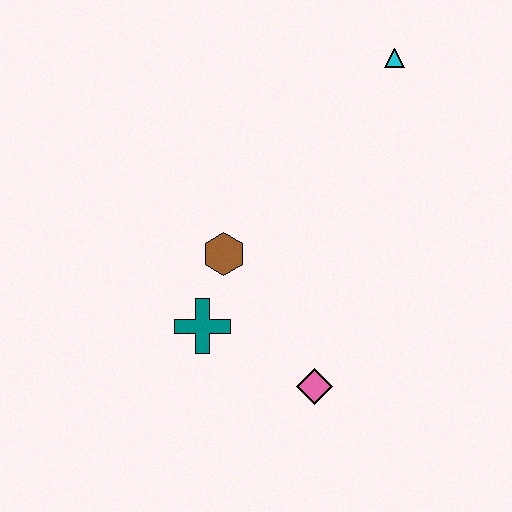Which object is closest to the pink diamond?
The teal cross is closest to the pink diamond.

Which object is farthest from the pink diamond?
The cyan triangle is farthest from the pink diamond.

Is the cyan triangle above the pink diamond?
Yes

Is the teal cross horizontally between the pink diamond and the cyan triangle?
No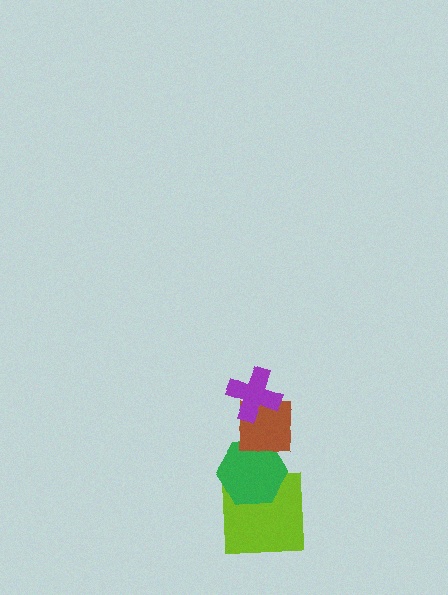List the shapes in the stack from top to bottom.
From top to bottom: the purple cross, the brown square, the green hexagon, the lime square.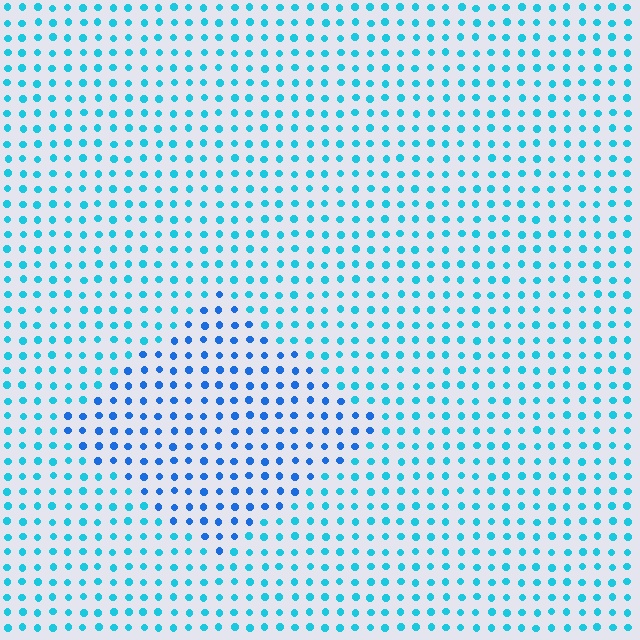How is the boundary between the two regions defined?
The boundary is defined purely by a slight shift in hue (about 29 degrees). Spacing, size, and orientation are identical on both sides.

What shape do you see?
I see a diamond.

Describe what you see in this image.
The image is filled with small cyan elements in a uniform arrangement. A diamond-shaped region is visible where the elements are tinted to a slightly different hue, forming a subtle color boundary.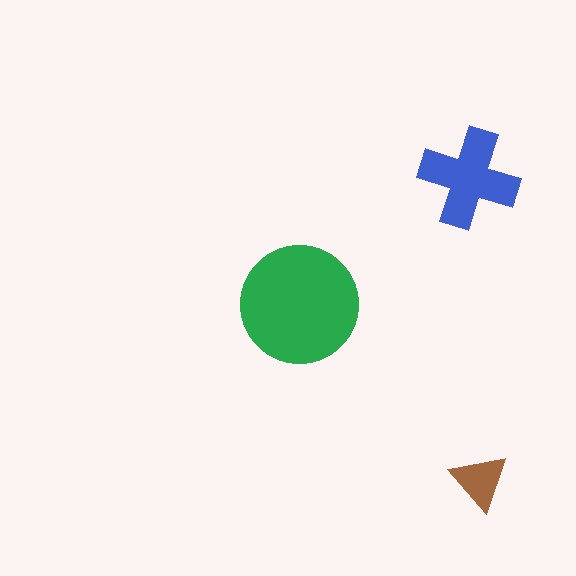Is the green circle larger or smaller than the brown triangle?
Larger.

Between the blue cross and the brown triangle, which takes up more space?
The blue cross.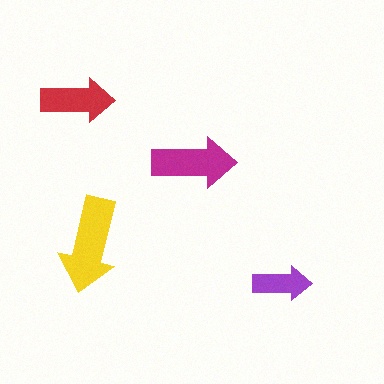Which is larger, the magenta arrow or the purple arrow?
The magenta one.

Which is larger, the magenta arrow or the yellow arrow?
The yellow one.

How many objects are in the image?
There are 4 objects in the image.